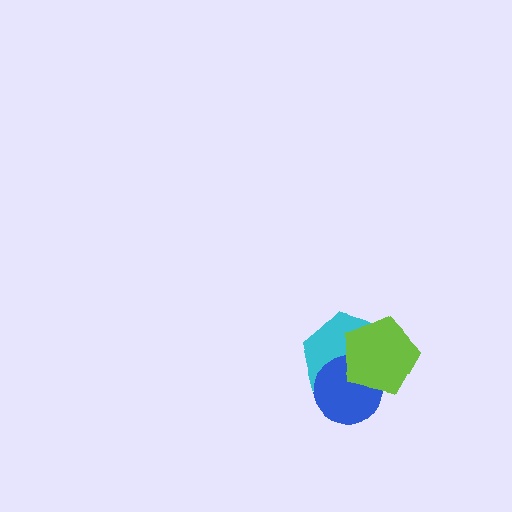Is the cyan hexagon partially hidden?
Yes, it is partially covered by another shape.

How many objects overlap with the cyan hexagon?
2 objects overlap with the cyan hexagon.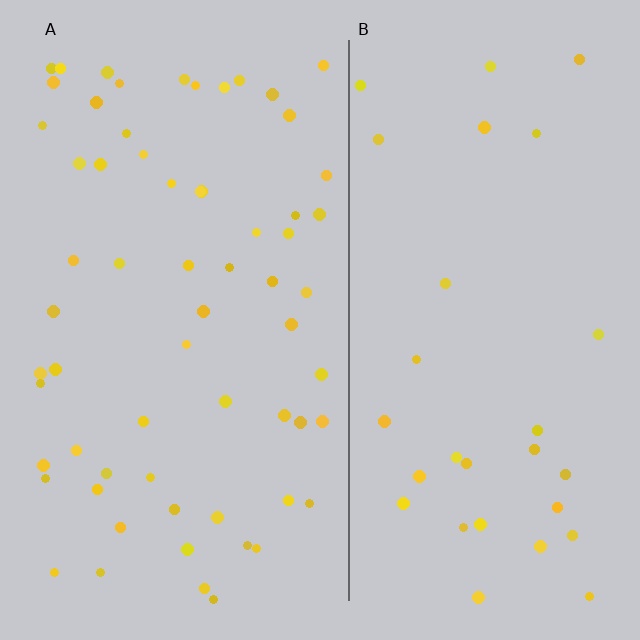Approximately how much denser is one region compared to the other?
Approximately 2.1× — region A over region B.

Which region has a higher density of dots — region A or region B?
A (the left).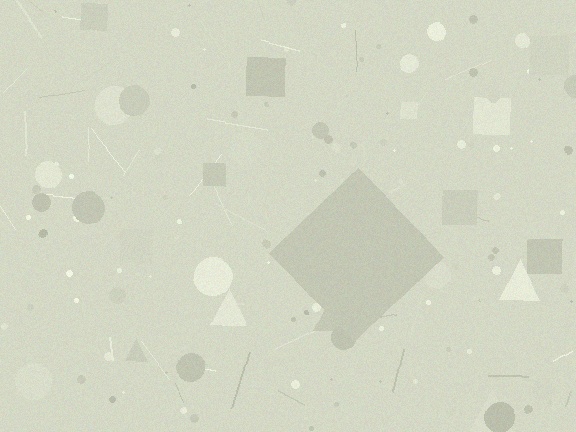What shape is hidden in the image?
A diamond is hidden in the image.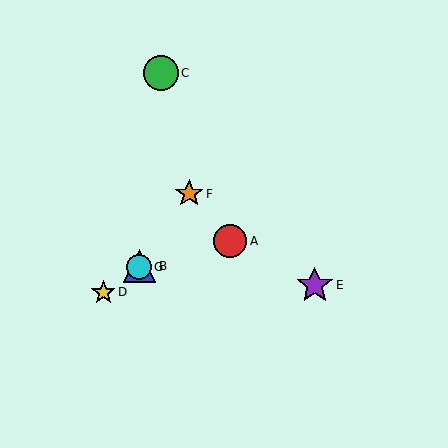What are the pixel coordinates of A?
Object A is at (230, 241).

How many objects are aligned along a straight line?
3 objects (B, D, G) are aligned along a straight line.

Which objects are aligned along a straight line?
Objects B, D, G are aligned along a straight line.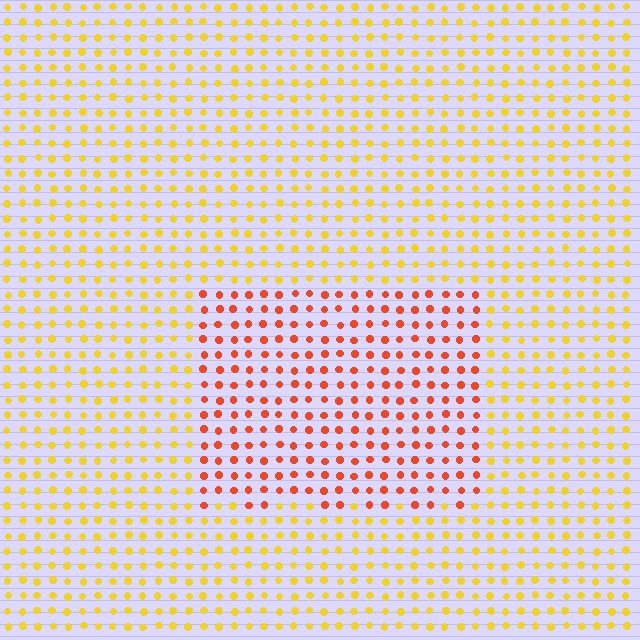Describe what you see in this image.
The image is filled with small yellow elements in a uniform arrangement. A rectangle-shaped region is visible where the elements are tinted to a slightly different hue, forming a subtle color boundary.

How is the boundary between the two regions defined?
The boundary is defined purely by a slight shift in hue (about 43 degrees). Spacing, size, and orientation are identical on both sides.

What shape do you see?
I see a rectangle.